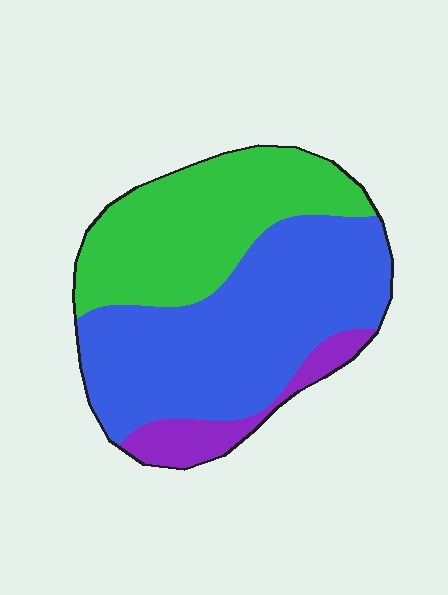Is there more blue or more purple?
Blue.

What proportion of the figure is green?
Green covers about 35% of the figure.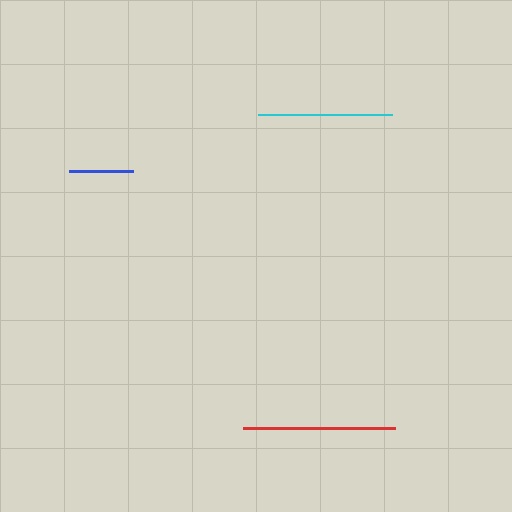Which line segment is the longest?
The red line is the longest at approximately 152 pixels.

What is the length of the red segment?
The red segment is approximately 152 pixels long.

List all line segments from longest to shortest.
From longest to shortest: red, cyan, blue.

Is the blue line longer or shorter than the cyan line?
The cyan line is longer than the blue line.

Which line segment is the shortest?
The blue line is the shortest at approximately 64 pixels.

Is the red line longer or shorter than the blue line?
The red line is longer than the blue line.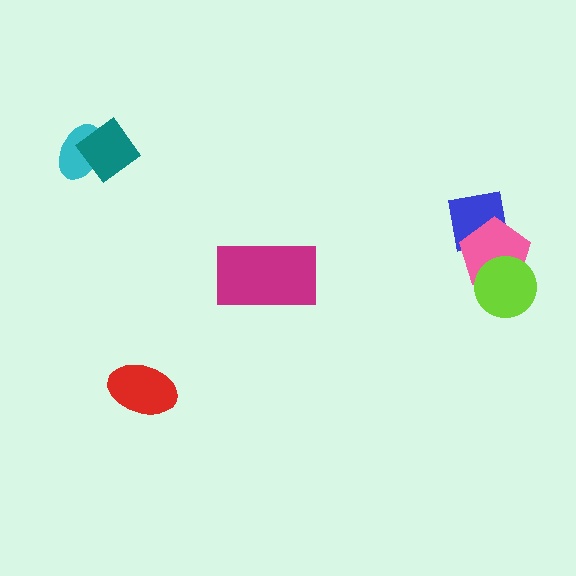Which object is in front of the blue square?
The pink pentagon is in front of the blue square.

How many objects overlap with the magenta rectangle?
0 objects overlap with the magenta rectangle.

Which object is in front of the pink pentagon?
The lime circle is in front of the pink pentagon.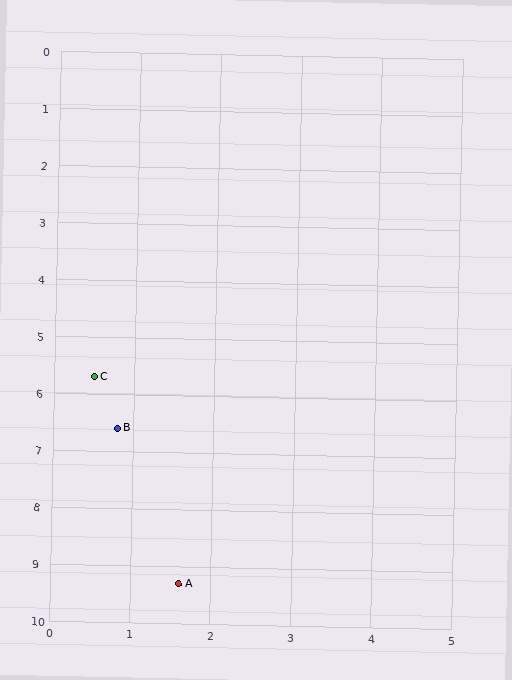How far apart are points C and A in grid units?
Points C and A are about 3.8 grid units apart.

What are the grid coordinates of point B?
Point B is at approximately (0.8, 6.6).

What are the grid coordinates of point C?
Point C is at approximately (0.5, 5.7).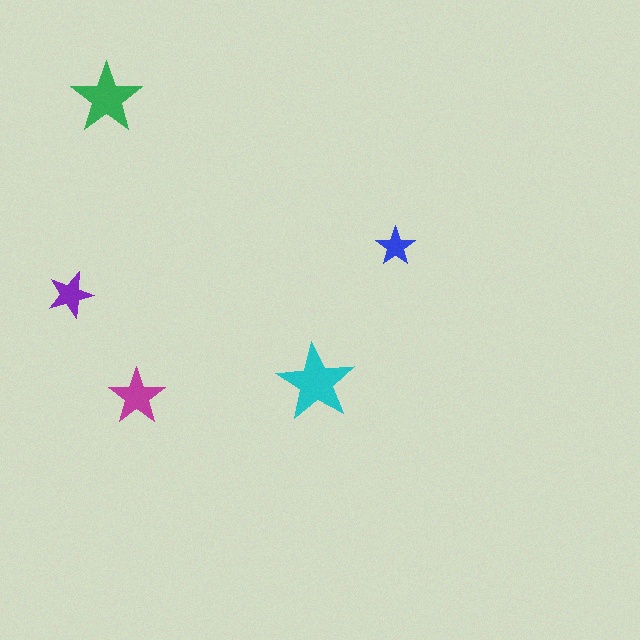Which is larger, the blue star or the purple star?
The purple one.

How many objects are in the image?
There are 5 objects in the image.